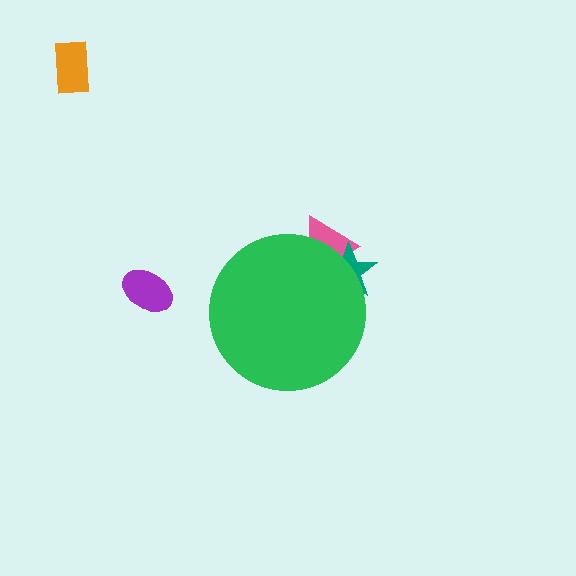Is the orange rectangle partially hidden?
No, the orange rectangle is fully visible.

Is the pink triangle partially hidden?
Yes, the pink triangle is partially hidden behind the green circle.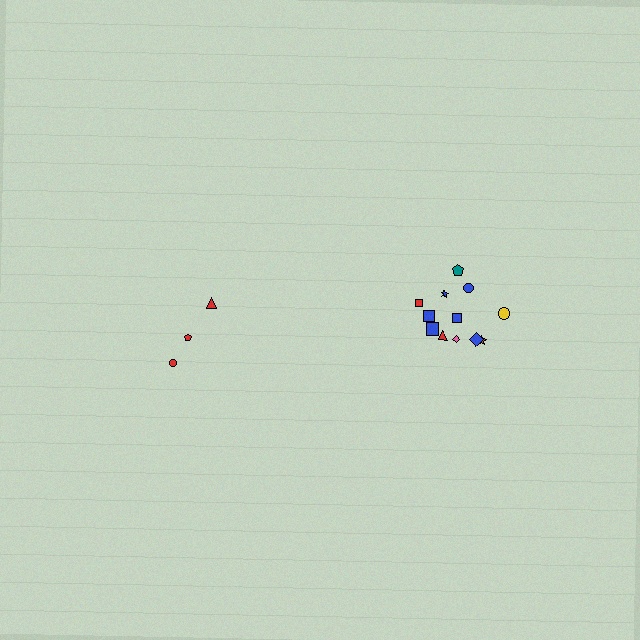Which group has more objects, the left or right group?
The right group.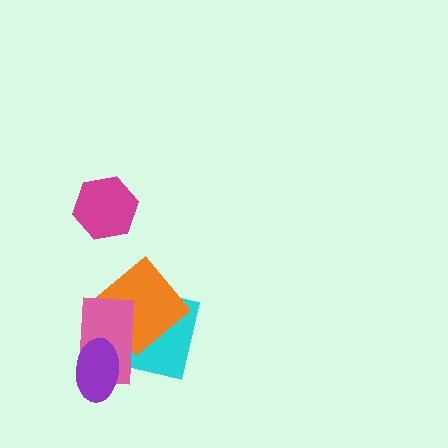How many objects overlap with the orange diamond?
2 objects overlap with the orange diamond.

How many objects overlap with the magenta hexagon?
0 objects overlap with the magenta hexagon.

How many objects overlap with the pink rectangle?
3 objects overlap with the pink rectangle.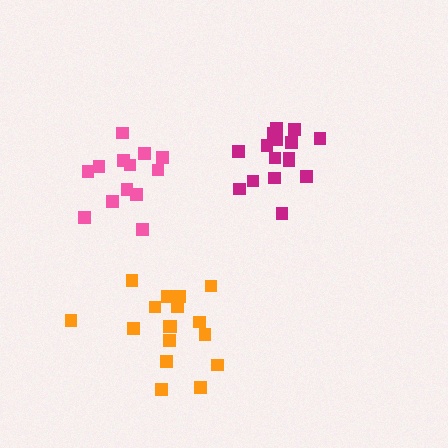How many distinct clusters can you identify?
There are 3 distinct clusters.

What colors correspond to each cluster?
The clusters are colored: orange, magenta, pink.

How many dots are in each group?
Group 1: 17 dots, Group 2: 16 dots, Group 3: 13 dots (46 total).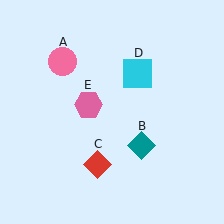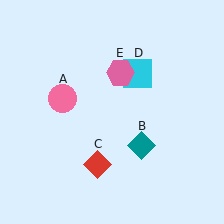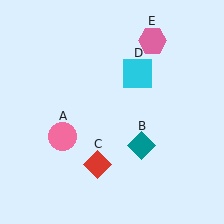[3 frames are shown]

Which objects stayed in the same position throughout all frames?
Teal diamond (object B) and red diamond (object C) and cyan square (object D) remained stationary.